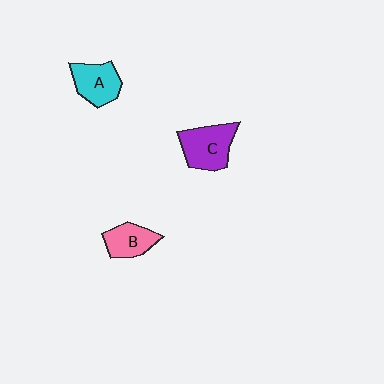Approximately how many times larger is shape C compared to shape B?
Approximately 1.4 times.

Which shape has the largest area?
Shape C (purple).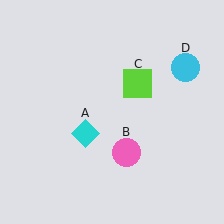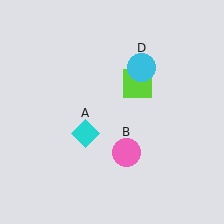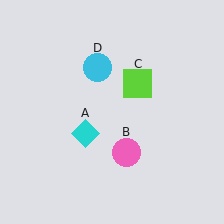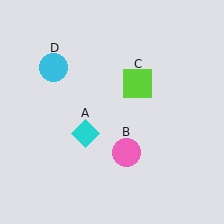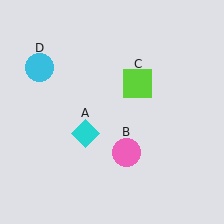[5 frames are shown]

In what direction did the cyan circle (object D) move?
The cyan circle (object D) moved left.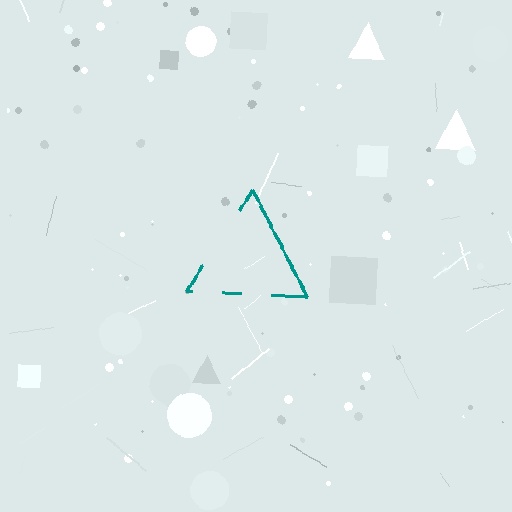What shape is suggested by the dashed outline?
The dashed outline suggests a triangle.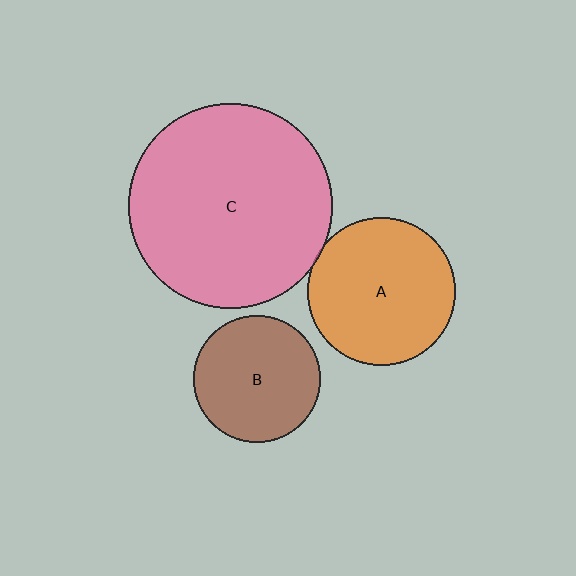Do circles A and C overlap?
Yes.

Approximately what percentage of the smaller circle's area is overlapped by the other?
Approximately 5%.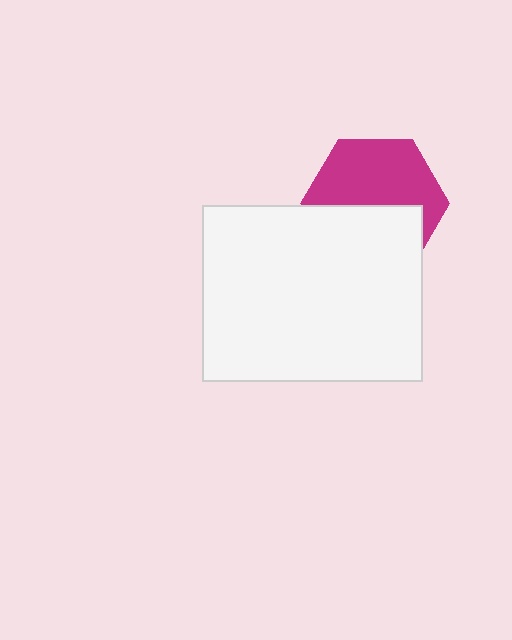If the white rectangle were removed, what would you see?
You would see the complete magenta hexagon.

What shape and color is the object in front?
The object in front is a white rectangle.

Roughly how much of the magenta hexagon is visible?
About half of it is visible (roughly 56%).